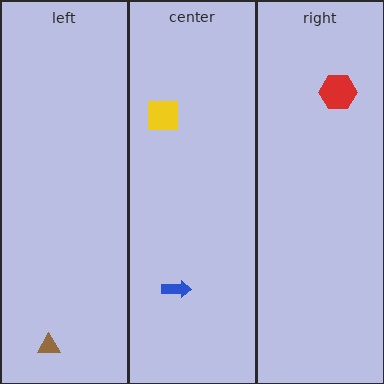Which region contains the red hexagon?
The right region.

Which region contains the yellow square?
The center region.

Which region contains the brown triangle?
The left region.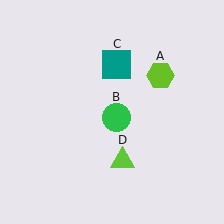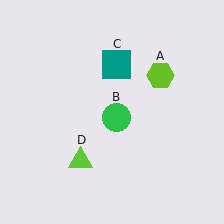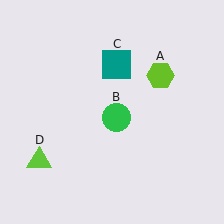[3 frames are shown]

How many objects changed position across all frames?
1 object changed position: lime triangle (object D).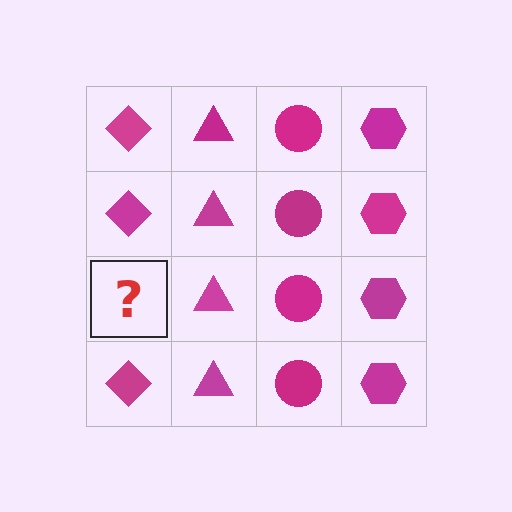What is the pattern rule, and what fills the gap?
The rule is that each column has a consistent shape. The gap should be filled with a magenta diamond.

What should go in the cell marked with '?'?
The missing cell should contain a magenta diamond.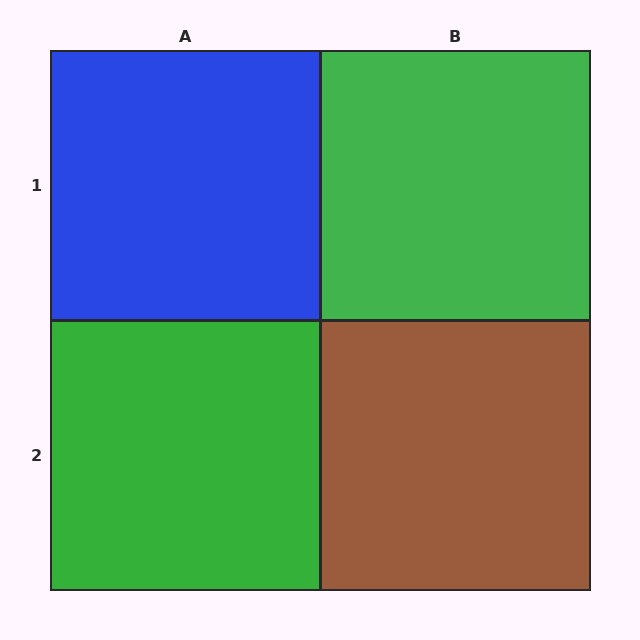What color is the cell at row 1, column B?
Green.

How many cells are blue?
1 cell is blue.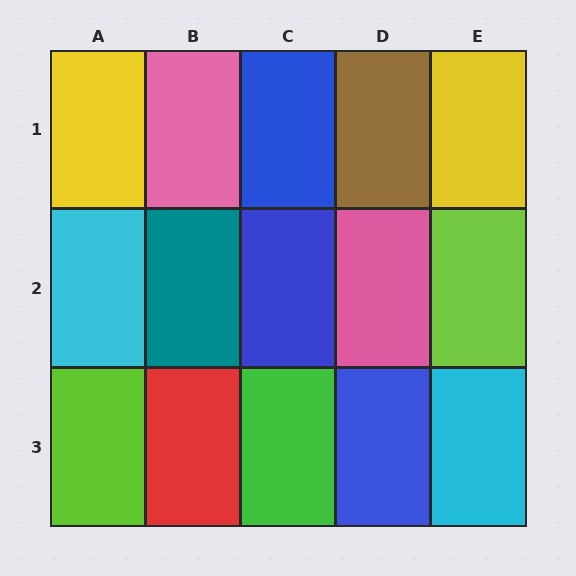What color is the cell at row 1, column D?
Brown.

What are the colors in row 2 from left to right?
Cyan, teal, blue, pink, lime.